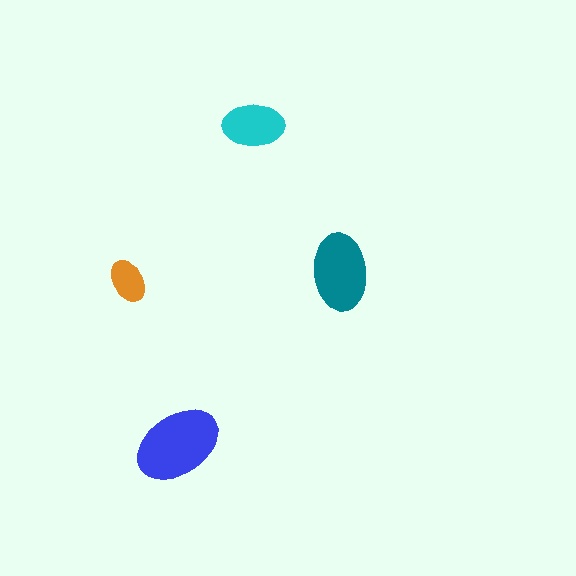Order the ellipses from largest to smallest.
the blue one, the teal one, the cyan one, the orange one.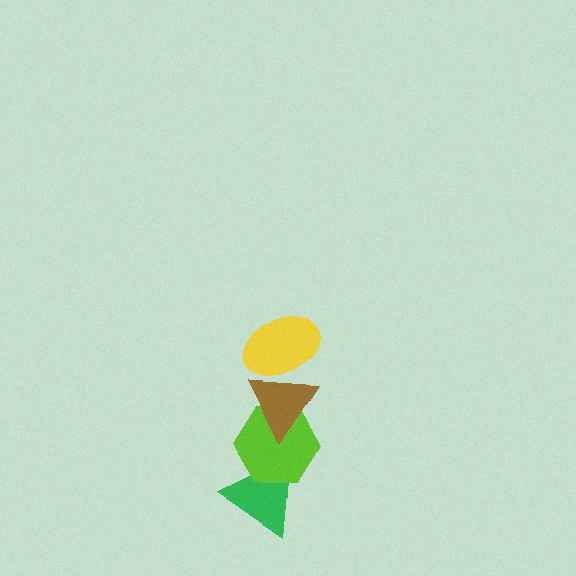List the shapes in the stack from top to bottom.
From top to bottom: the yellow ellipse, the brown triangle, the lime hexagon, the green triangle.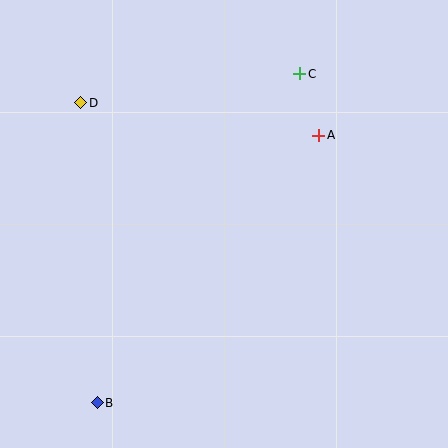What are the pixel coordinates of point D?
Point D is at (81, 103).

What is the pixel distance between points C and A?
The distance between C and A is 64 pixels.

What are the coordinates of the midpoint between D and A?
The midpoint between D and A is at (200, 119).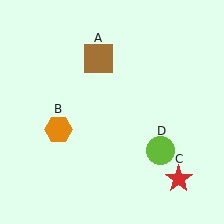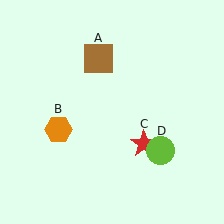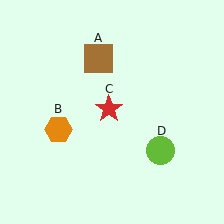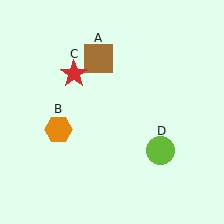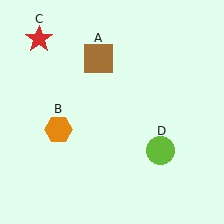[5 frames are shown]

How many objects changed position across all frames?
1 object changed position: red star (object C).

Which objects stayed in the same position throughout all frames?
Brown square (object A) and orange hexagon (object B) and lime circle (object D) remained stationary.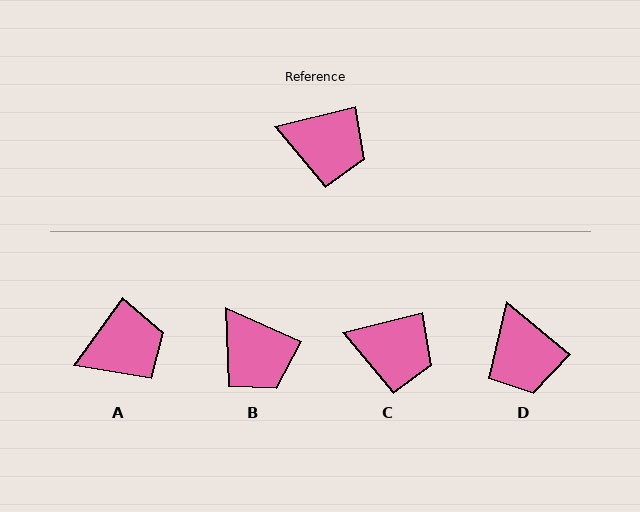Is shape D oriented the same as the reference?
No, it is off by about 53 degrees.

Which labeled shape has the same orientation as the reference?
C.